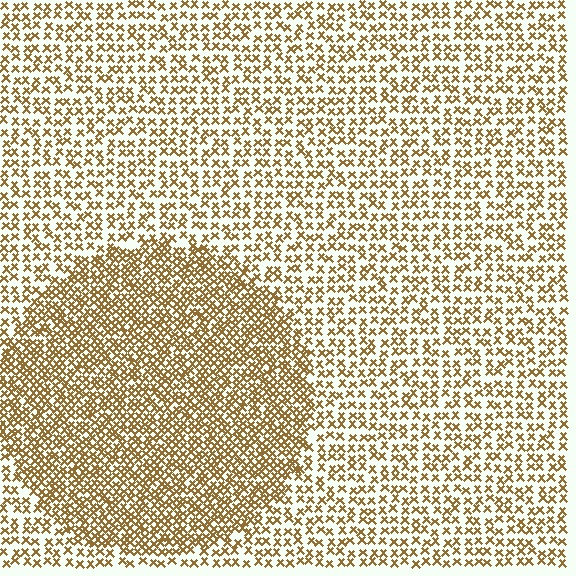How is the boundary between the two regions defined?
The boundary is defined by a change in element density (approximately 2.0x ratio). All elements are the same color, size, and shape.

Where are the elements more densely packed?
The elements are more densely packed inside the circle boundary.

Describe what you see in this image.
The image contains small brown elements arranged at two different densities. A circle-shaped region is visible where the elements are more densely packed than the surrounding area.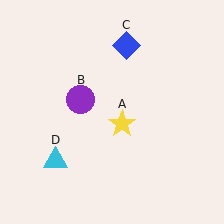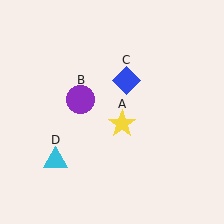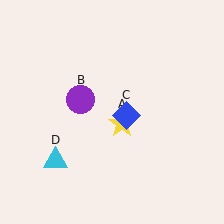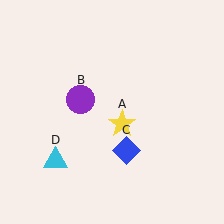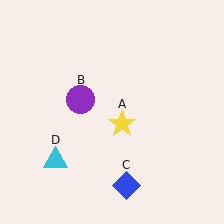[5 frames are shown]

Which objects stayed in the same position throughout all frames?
Yellow star (object A) and purple circle (object B) and cyan triangle (object D) remained stationary.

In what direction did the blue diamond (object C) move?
The blue diamond (object C) moved down.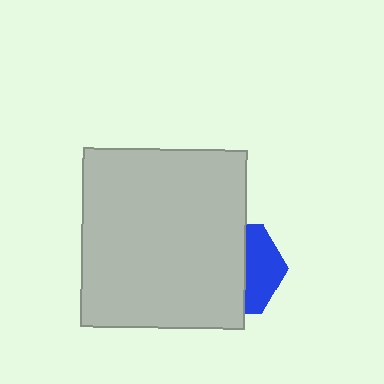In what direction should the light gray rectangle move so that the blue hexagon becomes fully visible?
The light gray rectangle should move left. That is the shortest direction to clear the overlap and leave the blue hexagon fully visible.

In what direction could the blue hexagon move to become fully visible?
The blue hexagon could move right. That would shift it out from behind the light gray rectangle entirely.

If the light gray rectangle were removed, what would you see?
You would see the complete blue hexagon.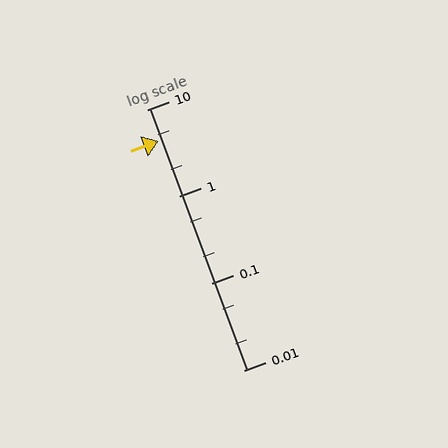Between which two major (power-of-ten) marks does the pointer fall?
The pointer is between 1 and 10.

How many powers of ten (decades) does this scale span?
The scale spans 3 decades, from 0.01 to 10.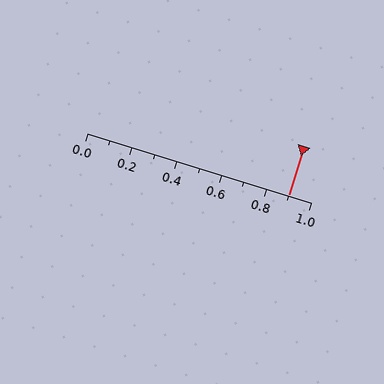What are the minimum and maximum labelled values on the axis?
The axis runs from 0.0 to 1.0.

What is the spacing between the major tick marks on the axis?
The major ticks are spaced 0.2 apart.